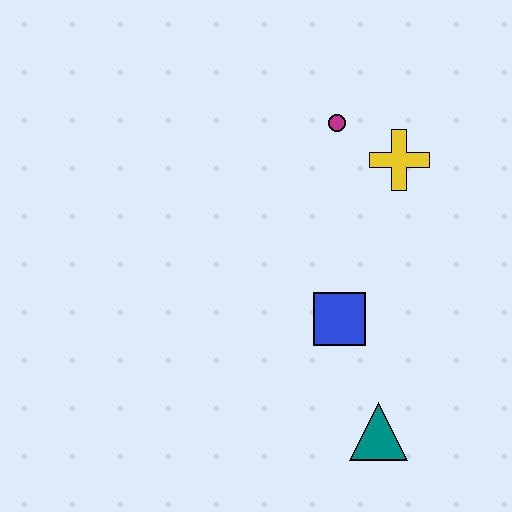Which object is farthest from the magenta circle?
The teal triangle is farthest from the magenta circle.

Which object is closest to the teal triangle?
The blue square is closest to the teal triangle.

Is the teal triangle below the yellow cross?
Yes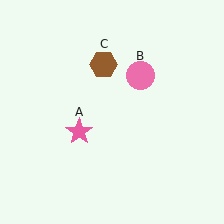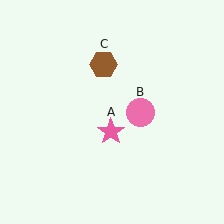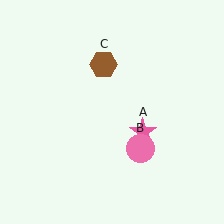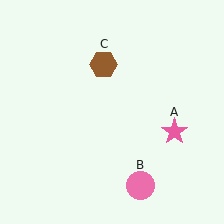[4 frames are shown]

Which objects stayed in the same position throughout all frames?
Brown hexagon (object C) remained stationary.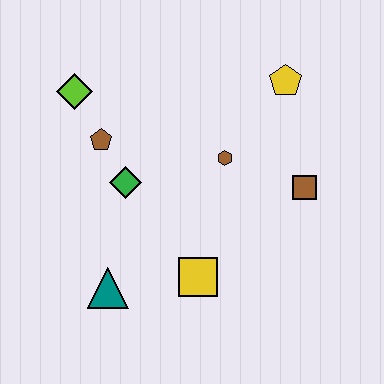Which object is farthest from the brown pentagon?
The brown square is farthest from the brown pentagon.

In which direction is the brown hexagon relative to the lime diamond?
The brown hexagon is to the right of the lime diamond.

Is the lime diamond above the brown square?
Yes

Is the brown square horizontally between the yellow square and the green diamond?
No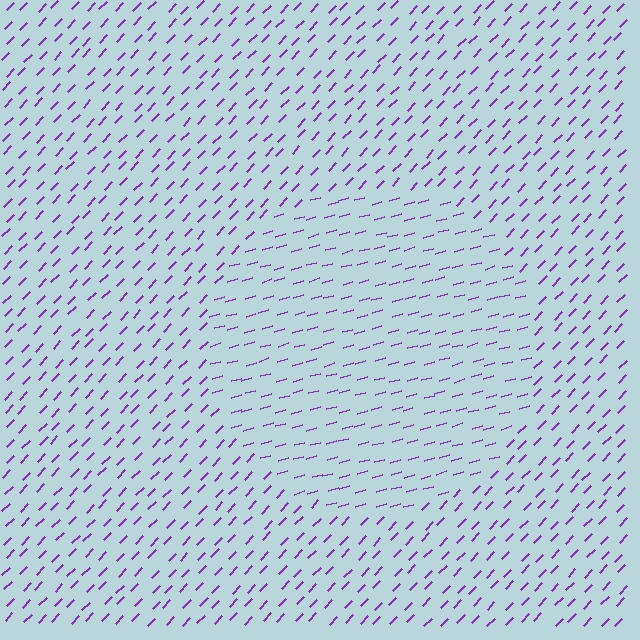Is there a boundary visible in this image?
Yes, there is a texture boundary formed by a change in line orientation.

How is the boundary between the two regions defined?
The boundary is defined purely by a change in line orientation (approximately 31 degrees difference). All lines are the same color and thickness.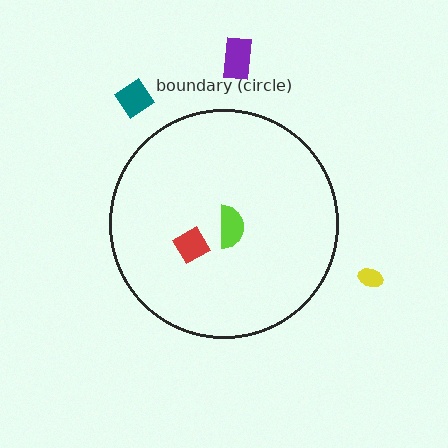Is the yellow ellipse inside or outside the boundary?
Outside.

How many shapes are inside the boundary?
2 inside, 3 outside.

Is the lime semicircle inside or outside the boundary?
Inside.